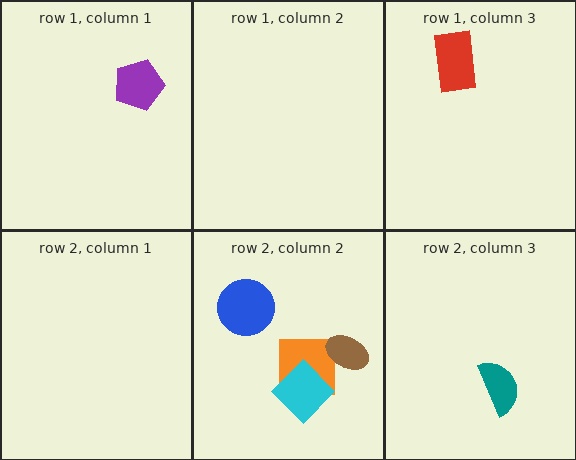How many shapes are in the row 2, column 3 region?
1.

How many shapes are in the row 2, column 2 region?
4.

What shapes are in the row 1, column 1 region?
The purple pentagon.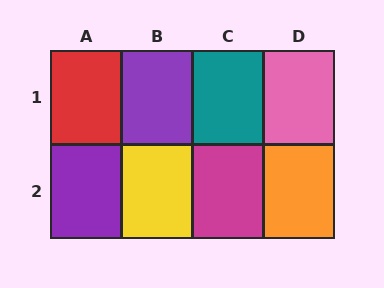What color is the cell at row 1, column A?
Red.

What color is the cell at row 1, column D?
Pink.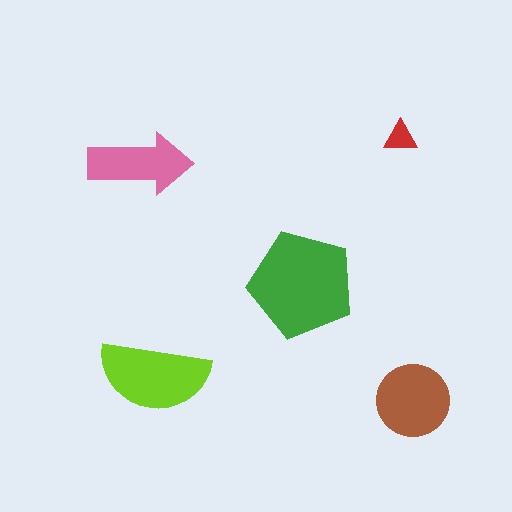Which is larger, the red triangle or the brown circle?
The brown circle.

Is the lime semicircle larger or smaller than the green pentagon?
Smaller.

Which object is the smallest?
The red triangle.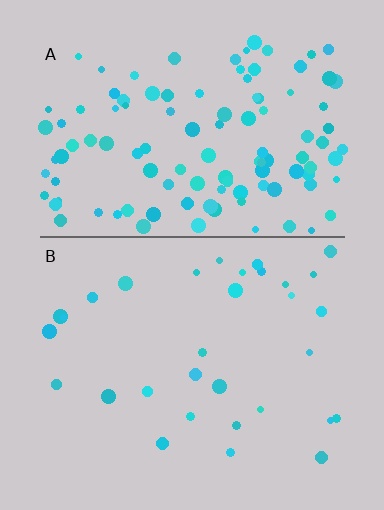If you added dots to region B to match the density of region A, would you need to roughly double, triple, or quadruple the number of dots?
Approximately triple.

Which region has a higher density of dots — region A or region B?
A (the top).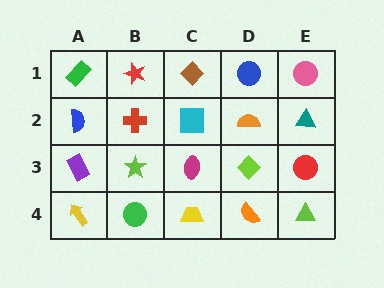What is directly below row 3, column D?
An orange semicircle.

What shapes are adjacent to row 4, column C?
A magenta ellipse (row 3, column C), a green circle (row 4, column B), an orange semicircle (row 4, column D).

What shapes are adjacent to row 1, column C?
A cyan square (row 2, column C), a red star (row 1, column B), a blue circle (row 1, column D).